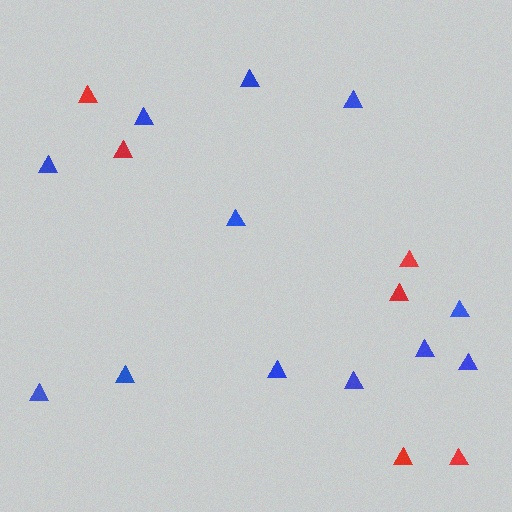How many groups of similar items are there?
There are 2 groups: one group of red triangles (6) and one group of blue triangles (12).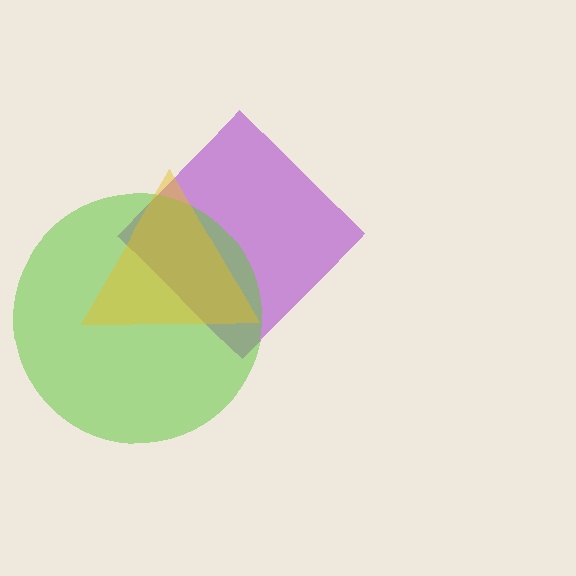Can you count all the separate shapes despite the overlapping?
Yes, there are 3 separate shapes.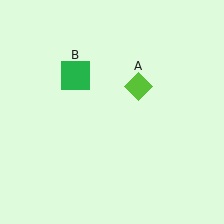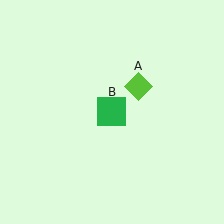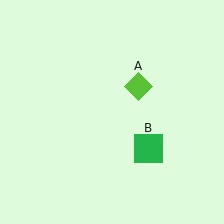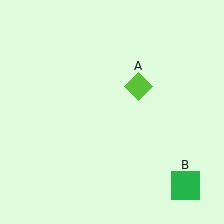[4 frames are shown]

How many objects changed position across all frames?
1 object changed position: green square (object B).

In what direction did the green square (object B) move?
The green square (object B) moved down and to the right.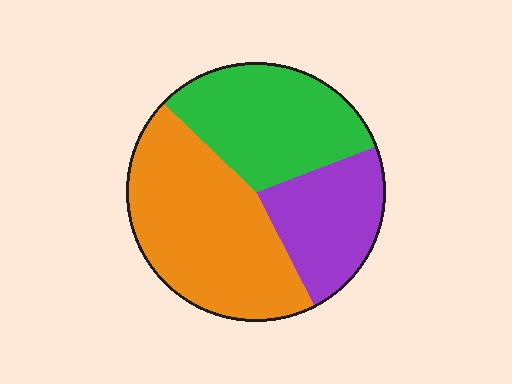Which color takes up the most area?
Orange, at roughly 45%.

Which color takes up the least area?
Purple, at roughly 25%.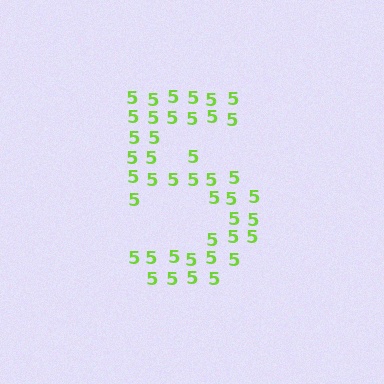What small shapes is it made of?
It is made of small digit 5's.